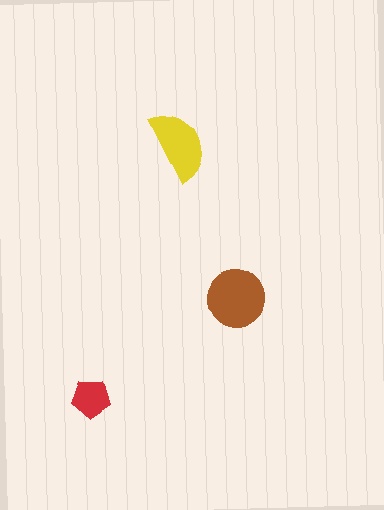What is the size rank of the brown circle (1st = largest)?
1st.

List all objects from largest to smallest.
The brown circle, the yellow semicircle, the red pentagon.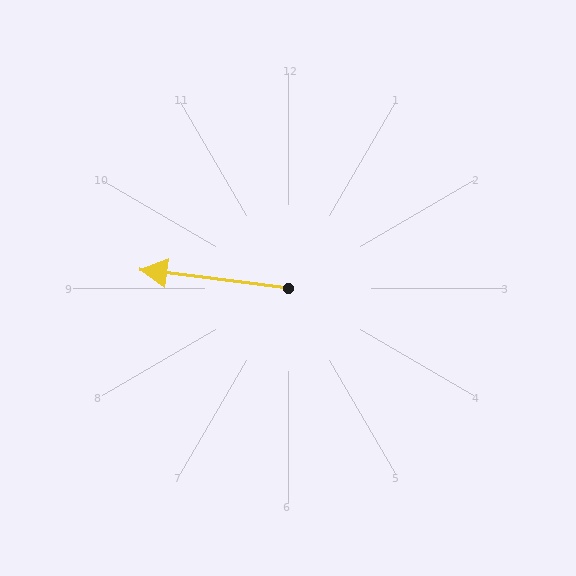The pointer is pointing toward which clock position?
Roughly 9 o'clock.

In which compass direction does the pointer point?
West.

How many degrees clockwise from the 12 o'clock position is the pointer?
Approximately 277 degrees.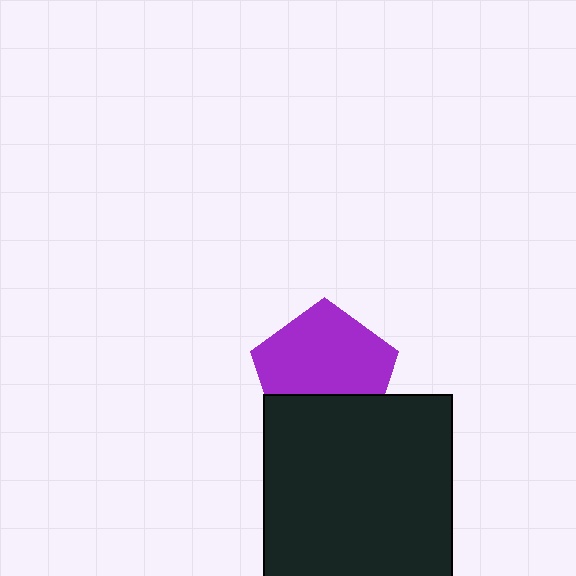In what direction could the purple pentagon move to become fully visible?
The purple pentagon could move up. That would shift it out from behind the black square entirely.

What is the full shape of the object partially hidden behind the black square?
The partially hidden object is a purple pentagon.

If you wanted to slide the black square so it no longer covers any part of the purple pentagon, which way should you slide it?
Slide it down — that is the most direct way to separate the two shapes.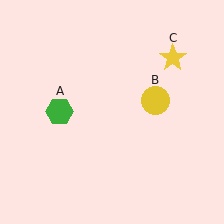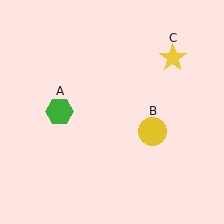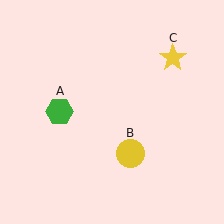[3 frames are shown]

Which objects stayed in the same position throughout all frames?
Green hexagon (object A) and yellow star (object C) remained stationary.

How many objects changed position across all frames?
1 object changed position: yellow circle (object B).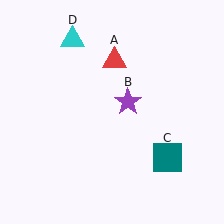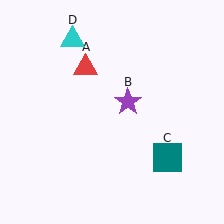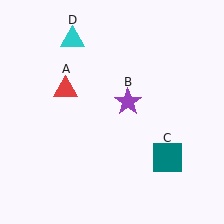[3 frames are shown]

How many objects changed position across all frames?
1 object changed position: red triangle (object A).